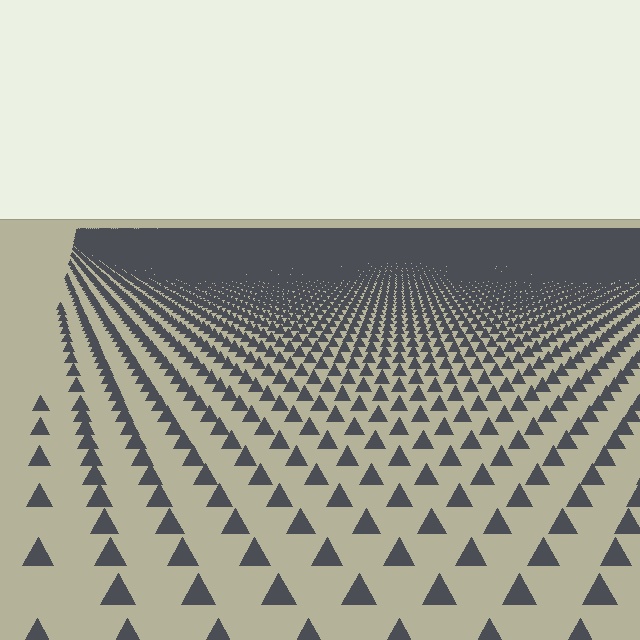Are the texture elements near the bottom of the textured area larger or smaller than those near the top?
Larger. Near the bottom, elements are closer to the viewer and appear at a bigger on-screen size.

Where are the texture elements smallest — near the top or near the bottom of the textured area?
Near the top.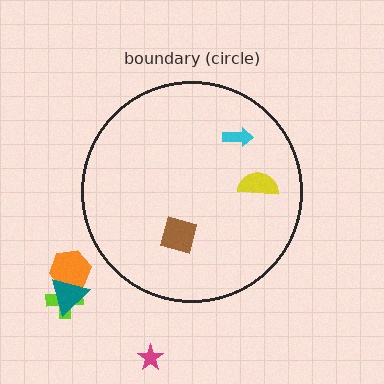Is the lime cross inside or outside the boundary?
Outside.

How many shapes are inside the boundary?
3 inside, 4 outside.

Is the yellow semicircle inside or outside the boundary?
Inside.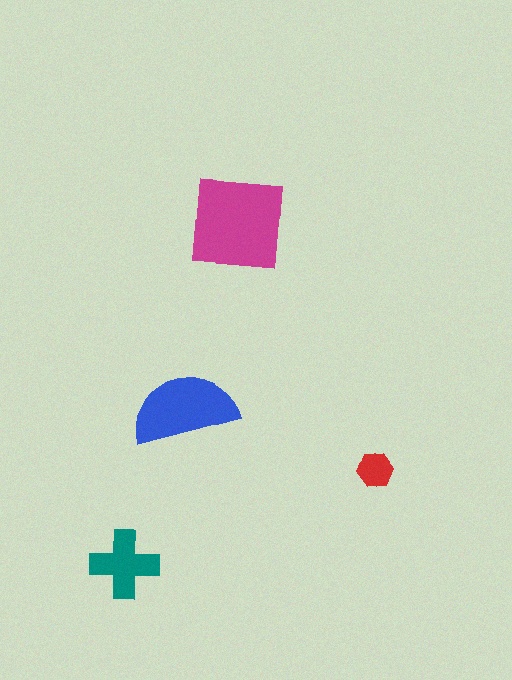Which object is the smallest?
The red hexagon.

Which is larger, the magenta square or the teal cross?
The magenta square.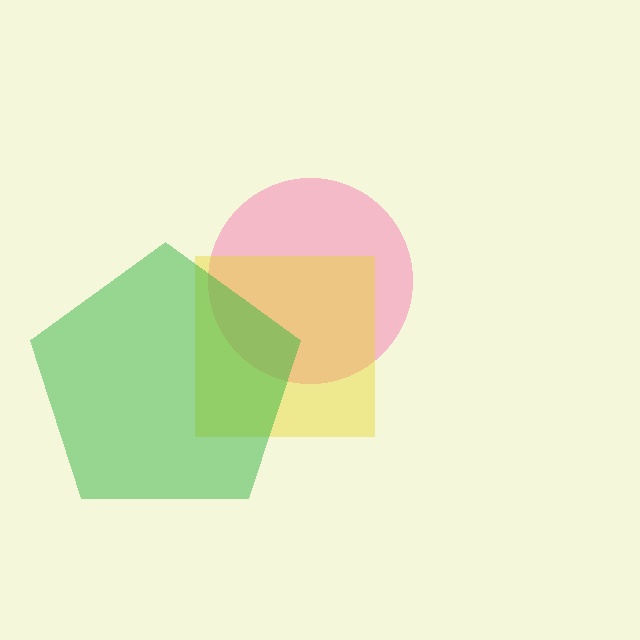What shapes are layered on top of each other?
The layered shapes are: a pink circle, a yellow square, a green pentagon.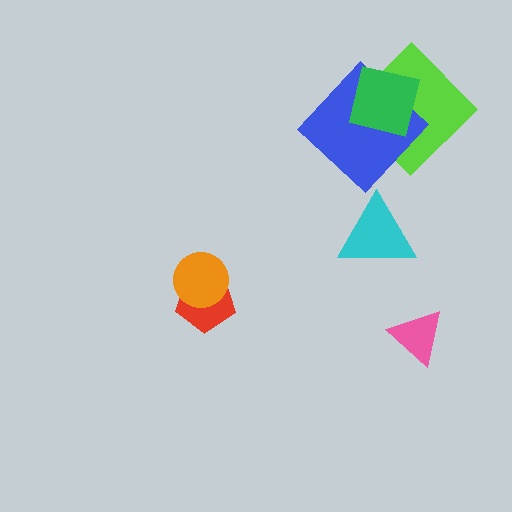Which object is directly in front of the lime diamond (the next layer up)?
The blue diamond is directly in front of the lime diamond.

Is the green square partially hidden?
No, no other shape covers it.